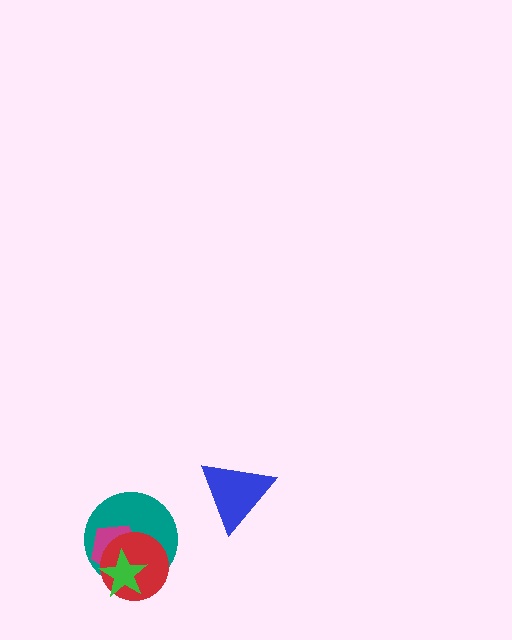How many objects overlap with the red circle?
3 objects overlap with the red circle.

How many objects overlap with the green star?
3 objects overlap with the green star.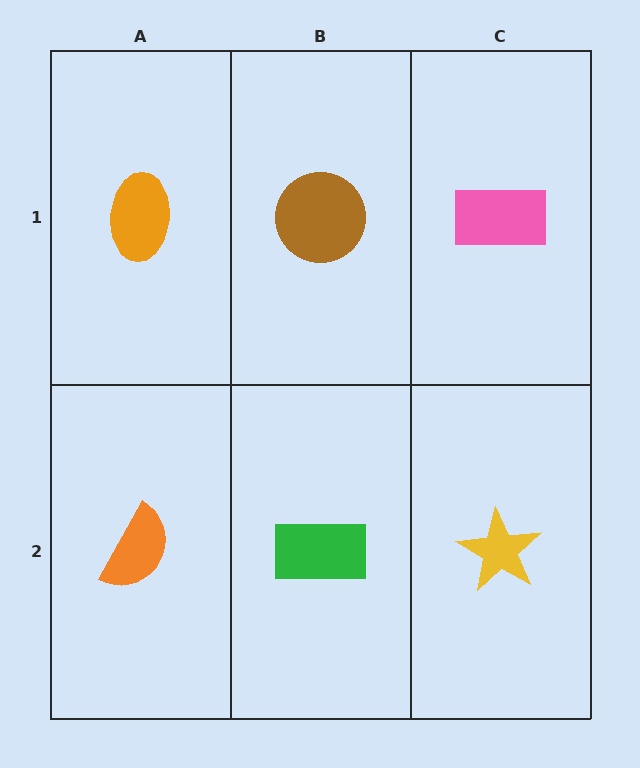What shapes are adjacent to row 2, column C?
A pink rectangle (row 1, column C), a green rectangle (row 2, column B).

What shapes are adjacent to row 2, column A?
An orange ellipse (row 1, column A), a green rectangle (row 2, column B).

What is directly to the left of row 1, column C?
A brown circle.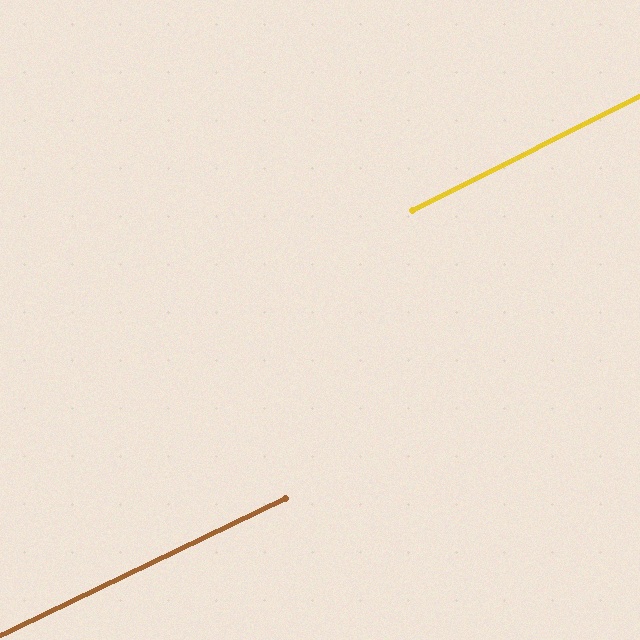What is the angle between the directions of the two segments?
Approximately 1 degree.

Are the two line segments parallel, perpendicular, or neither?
Parallel — their directions differ by only 0.9°.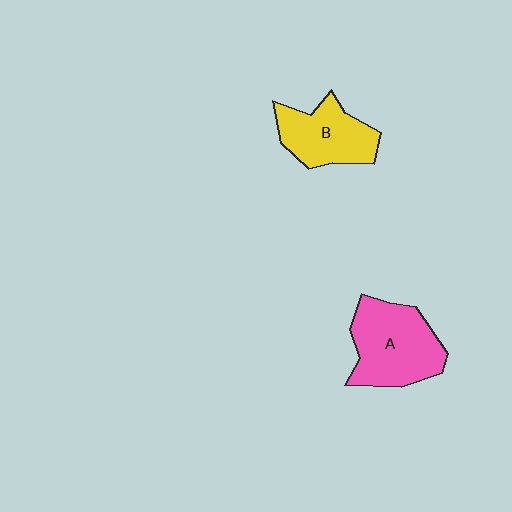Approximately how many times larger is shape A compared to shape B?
Approximately 1.3 times.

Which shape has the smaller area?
Shape B (yellow).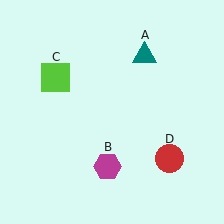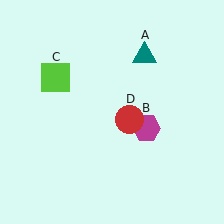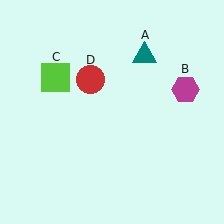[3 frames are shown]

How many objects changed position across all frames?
2 objects changed position: magenta hexagon (object B), red circle (object D).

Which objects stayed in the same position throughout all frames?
Teal triangle (object A) and lime square (object C) remained stationary.